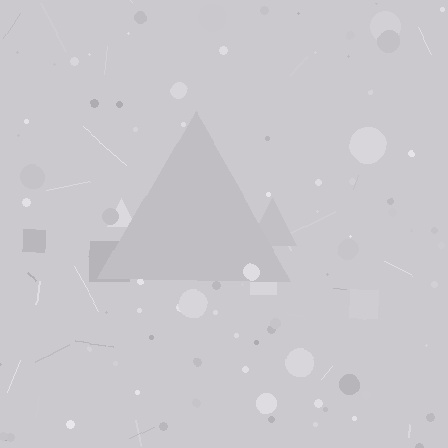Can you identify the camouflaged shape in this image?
The camouflaged shape is a triangle.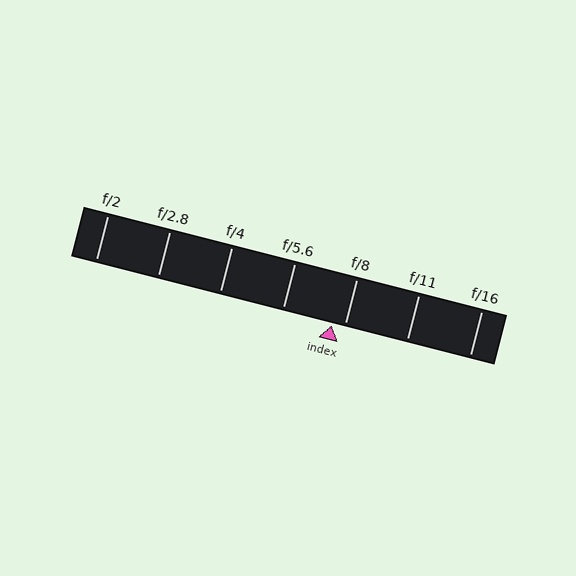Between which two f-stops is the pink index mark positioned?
The index mark is between f/5.6 and f/8.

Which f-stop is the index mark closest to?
The index mark is closest to f/8.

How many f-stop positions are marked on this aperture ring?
There are 7 f-stop positions marked.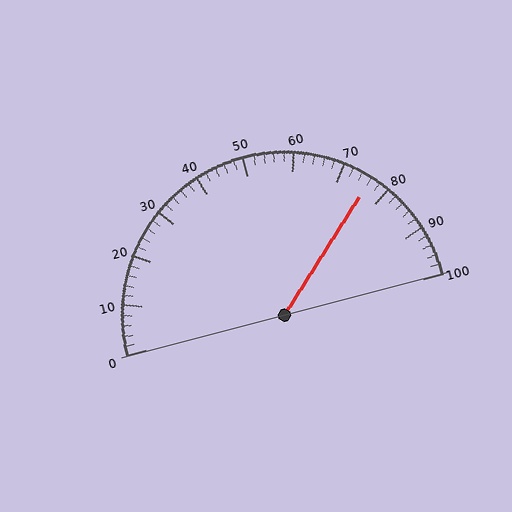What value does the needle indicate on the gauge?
The needle indicates approximately 76.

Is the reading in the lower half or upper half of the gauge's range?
The reading is in the upper half of the range (0 to 100).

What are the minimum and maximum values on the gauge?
The gauge ranges from 0 to 100.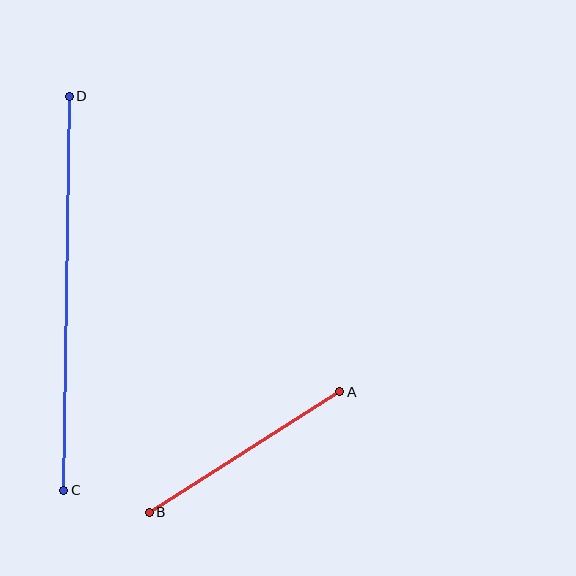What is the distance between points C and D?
The distance is approximately 394 pixels.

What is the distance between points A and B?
The distance is approximately 225 pixels.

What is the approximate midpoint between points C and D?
The midpoint is at approximately (67, 293) pixels.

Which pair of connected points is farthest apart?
Points C and D are farthest apart.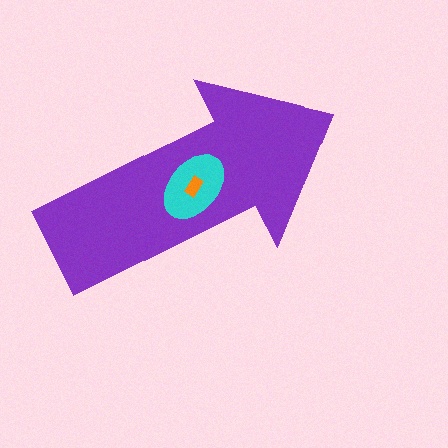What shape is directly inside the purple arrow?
The cyan ellipse.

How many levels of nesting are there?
3.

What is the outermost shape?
The purple arrow.